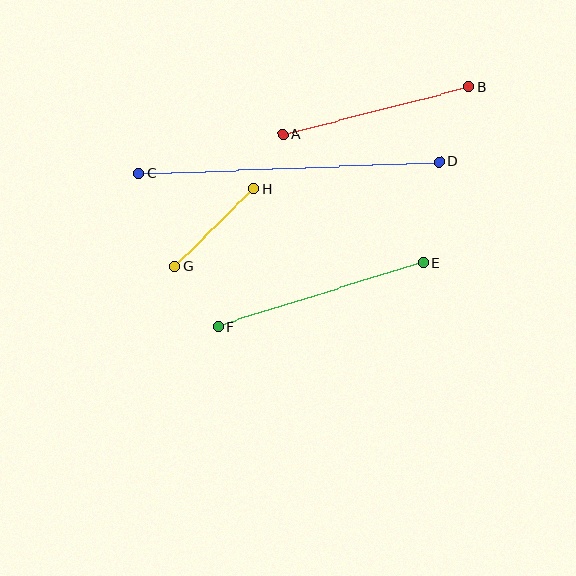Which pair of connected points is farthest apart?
Points C and D are farthest apart.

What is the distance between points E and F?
The distance is approximately 214 pixels.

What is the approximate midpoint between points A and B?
The midpoint is at approximately (376, 111) pixels.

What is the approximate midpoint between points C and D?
The midpoint is at approximately (289, 168) pixels.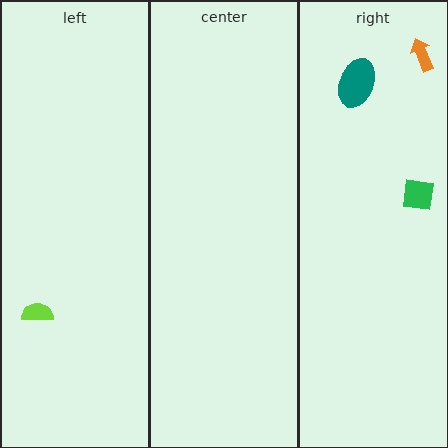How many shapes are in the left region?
1.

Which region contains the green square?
The right region.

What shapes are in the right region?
The teal ellipse, the green square, the orange arrow.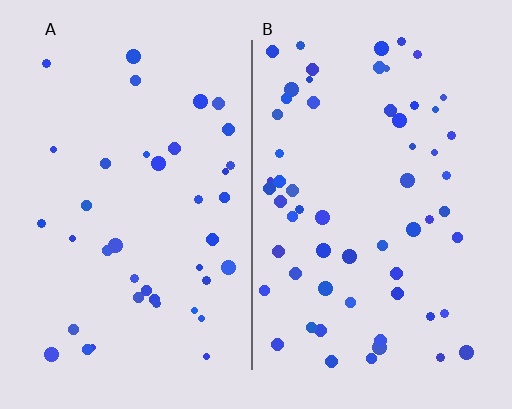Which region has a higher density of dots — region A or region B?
B (the right).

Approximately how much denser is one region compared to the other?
Approximately 1.5× — region B over region A.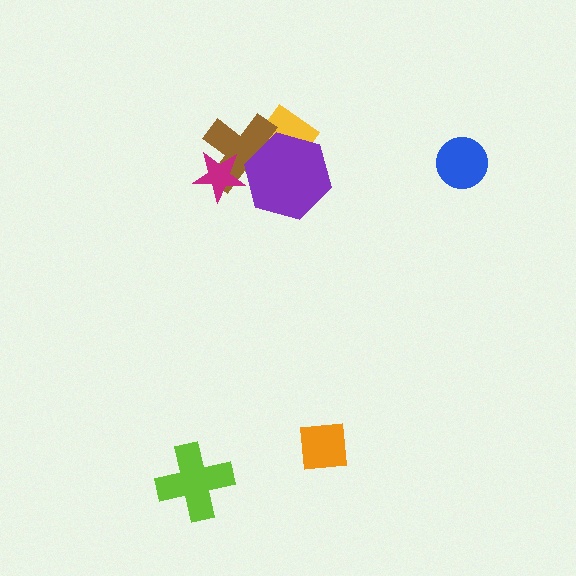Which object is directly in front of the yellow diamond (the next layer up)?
The brown cross is directly in front of the yellow diamond.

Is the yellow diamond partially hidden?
Yes, it is partially covered by another shape.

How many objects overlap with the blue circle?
0 objects overlap with the blue circle.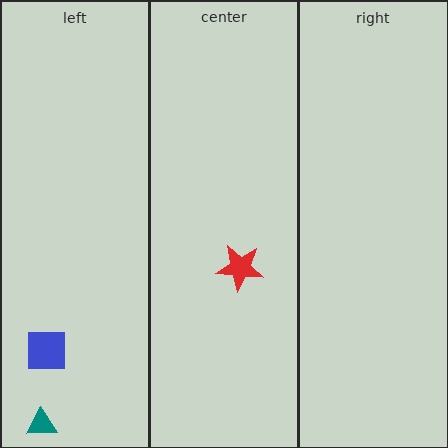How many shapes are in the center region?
1.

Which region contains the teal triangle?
The left region.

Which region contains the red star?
The center region.